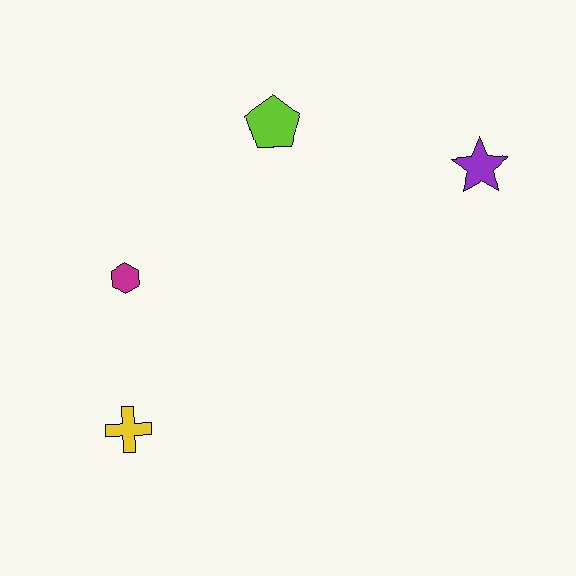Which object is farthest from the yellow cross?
The purple star is farthest from the yellow cross.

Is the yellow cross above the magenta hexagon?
No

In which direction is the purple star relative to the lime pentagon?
The purple star is to the right of the lime pentagon.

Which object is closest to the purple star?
The lime pentagon is closest to the purple star.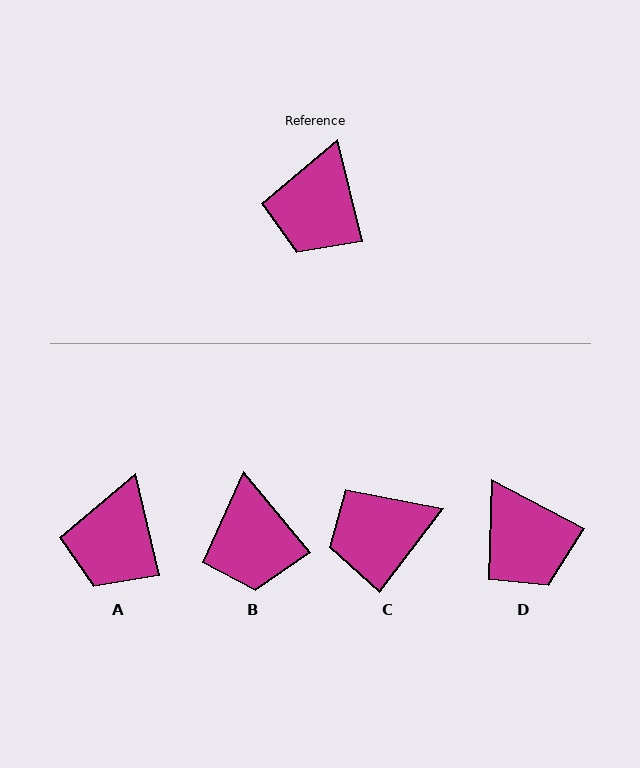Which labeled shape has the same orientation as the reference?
A.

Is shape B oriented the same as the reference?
No, it is off by about 26 degrees.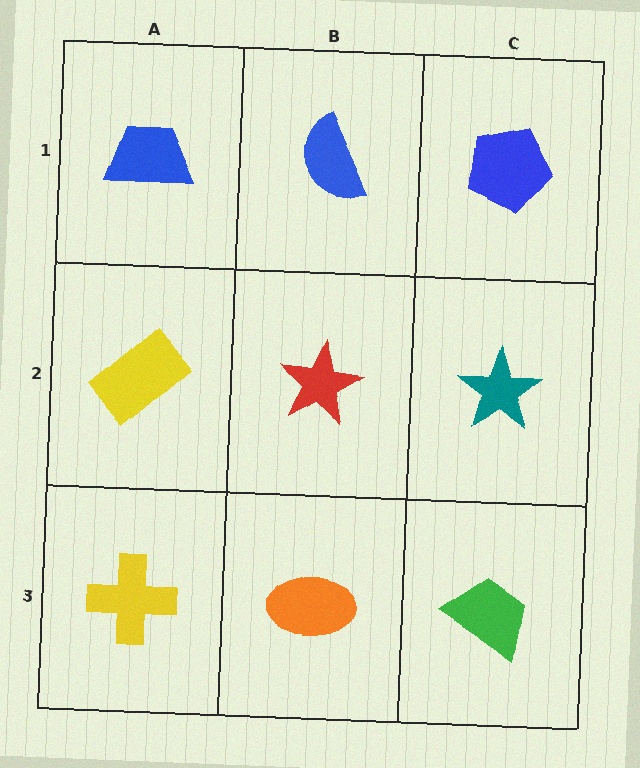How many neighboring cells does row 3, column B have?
3.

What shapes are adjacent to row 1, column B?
A red star (row 2, column B), a blue trapezoid (row 1, column A), a blue pentagon (row 1, column C).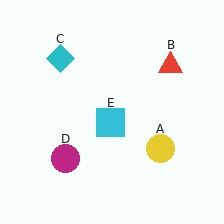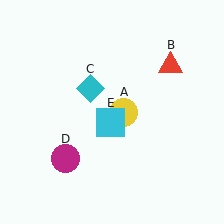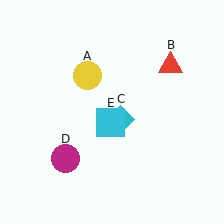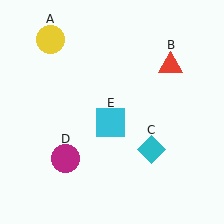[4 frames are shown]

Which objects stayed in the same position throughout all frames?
Red triangle (object B) and magenta circle (object D) and cyan square (object E) remained stationary.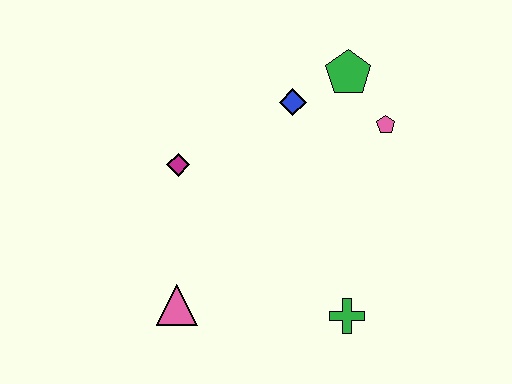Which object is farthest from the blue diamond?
The pink triangle is farthest from the blue diamond.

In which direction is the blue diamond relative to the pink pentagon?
The blue diamond is to the left of the pink pentagon.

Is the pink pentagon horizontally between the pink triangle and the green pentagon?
No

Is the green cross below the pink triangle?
Yes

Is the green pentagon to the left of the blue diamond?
No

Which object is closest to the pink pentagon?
The green pentagon is closest to the pink pentagon.